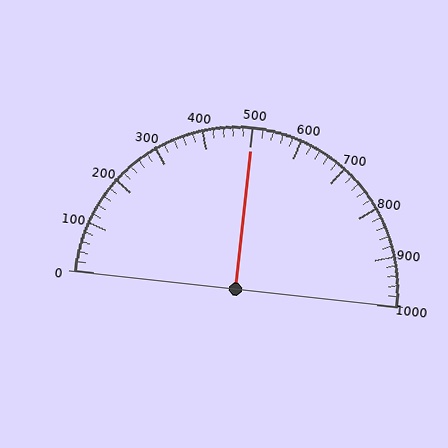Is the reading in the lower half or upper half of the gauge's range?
The reading is in the upper half of the range (0 to 1000).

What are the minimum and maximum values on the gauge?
The gauge ranges from 0 to 1000.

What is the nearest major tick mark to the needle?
The nearest major tick mark is 500.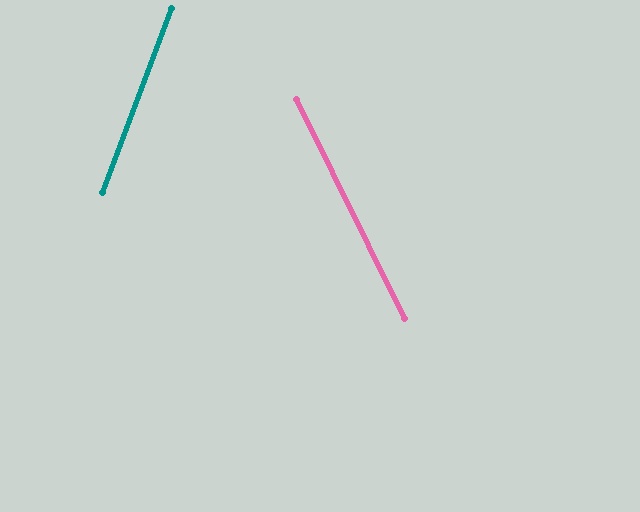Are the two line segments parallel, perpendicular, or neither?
Neither parallel nor perpendicular — they differ by about 47°.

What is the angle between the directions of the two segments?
Approximately 47 degrees.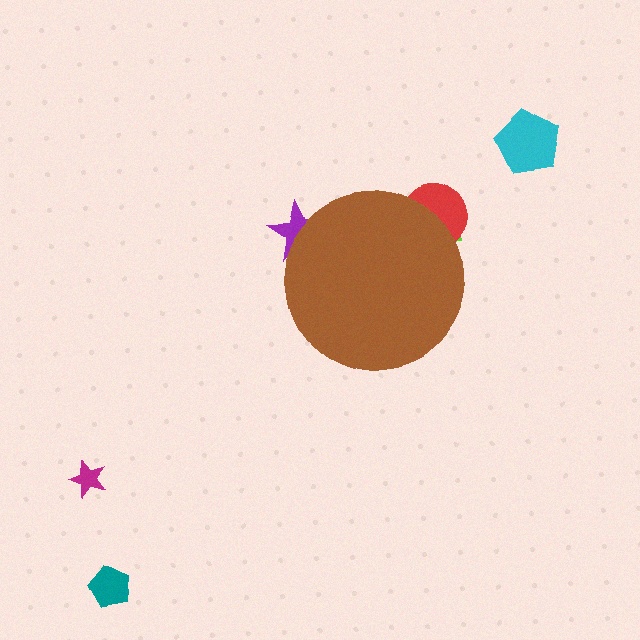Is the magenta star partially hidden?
No, the magenta star is fully visible.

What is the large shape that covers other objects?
A brown circle.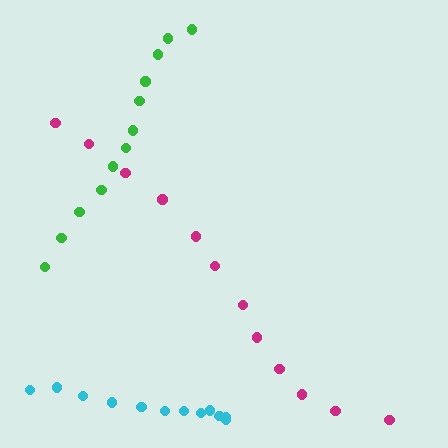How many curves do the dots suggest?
There are 3 distinct paths.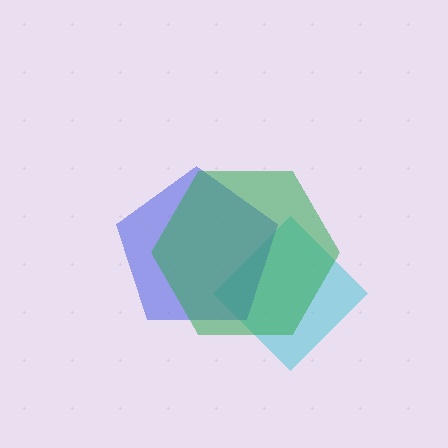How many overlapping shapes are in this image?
There are 3 overlapping shapes in the image.